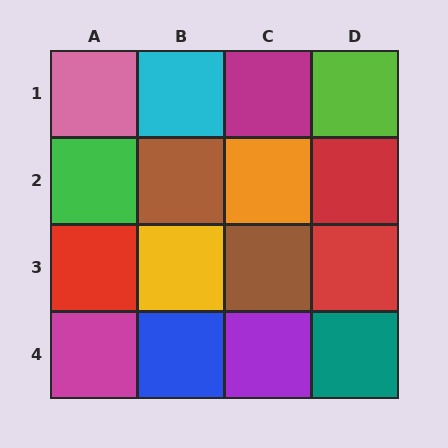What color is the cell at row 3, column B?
Yellow.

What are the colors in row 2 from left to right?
Green, brown, orange, red.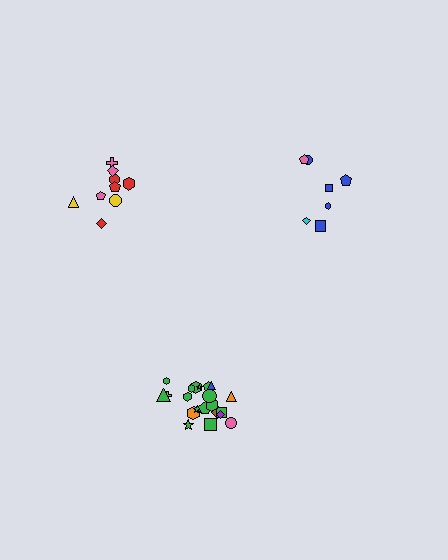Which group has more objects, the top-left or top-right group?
The top-left group.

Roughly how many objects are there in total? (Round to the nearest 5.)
Roughly 40 objects in total.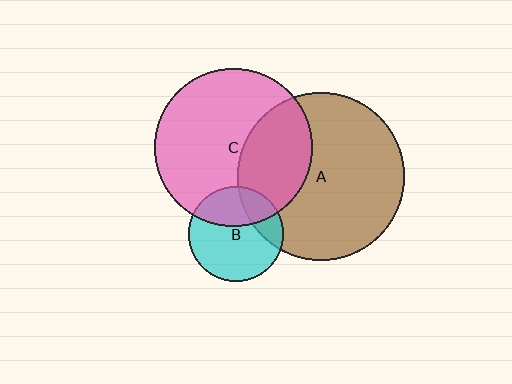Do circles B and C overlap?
Yes.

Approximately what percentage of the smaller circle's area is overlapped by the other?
Approximately 35%.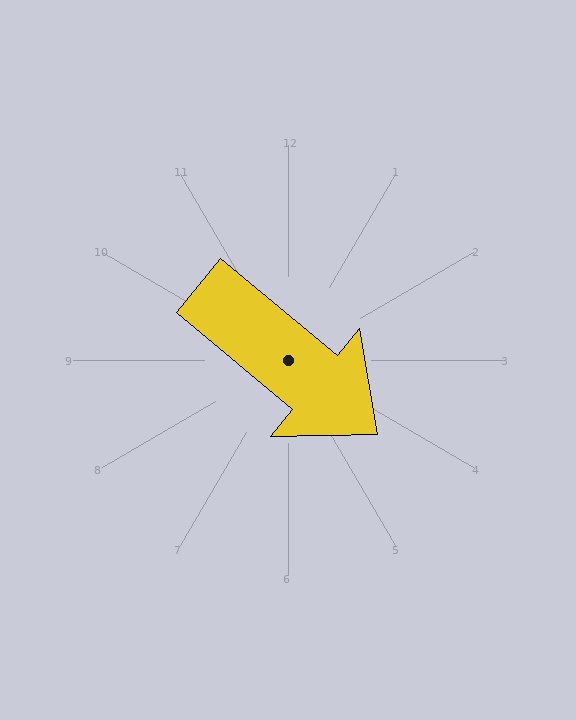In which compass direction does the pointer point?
Southeast.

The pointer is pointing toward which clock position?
Roughly 4 o'clock.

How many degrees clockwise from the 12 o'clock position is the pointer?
Approximately 130 degrees.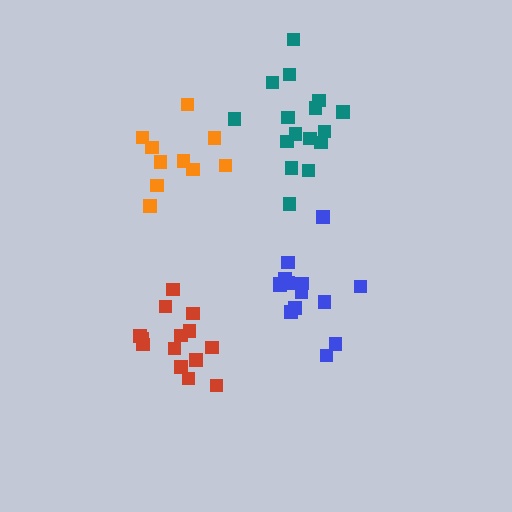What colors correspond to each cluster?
The clusters are colored: teal, red, blue, orange.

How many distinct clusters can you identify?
There are 4 distinct clusters.